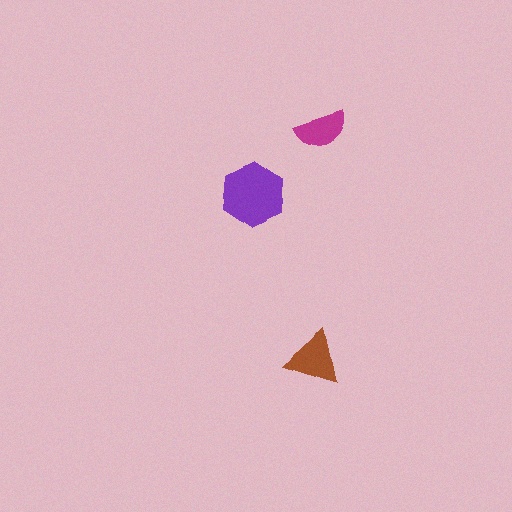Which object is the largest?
The purple hexagon.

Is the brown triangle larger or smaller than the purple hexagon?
Smaller.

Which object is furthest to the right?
The magenta semicircle is rightmost.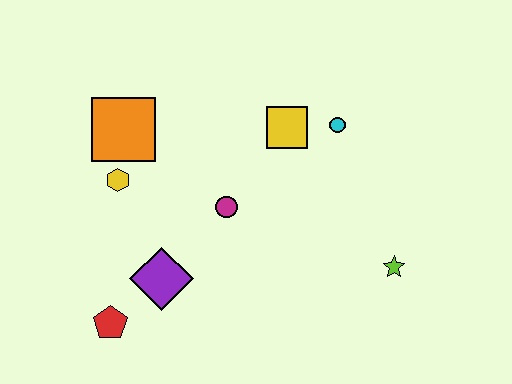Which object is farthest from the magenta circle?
The lime star is farthest from the magenta circle.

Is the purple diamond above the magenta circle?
No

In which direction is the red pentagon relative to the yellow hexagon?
The red pentagon is below the yellow hexagon.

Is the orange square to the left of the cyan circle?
Yes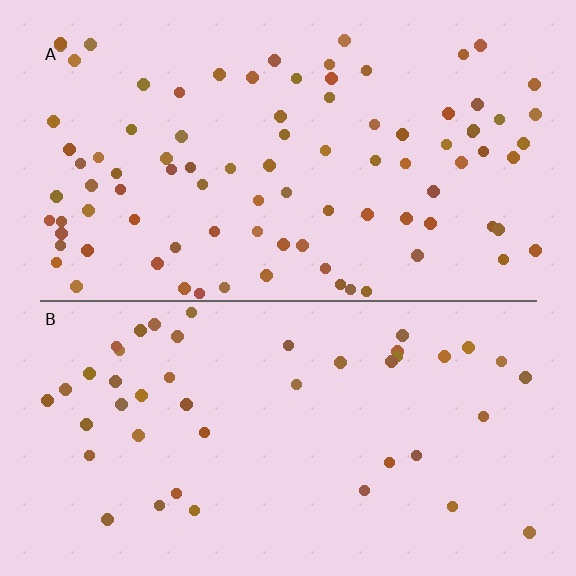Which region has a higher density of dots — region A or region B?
A (the top).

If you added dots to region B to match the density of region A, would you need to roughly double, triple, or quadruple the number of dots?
Approximately double.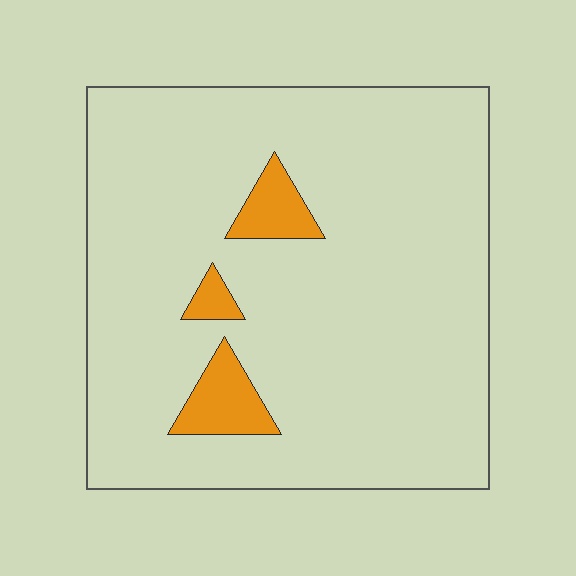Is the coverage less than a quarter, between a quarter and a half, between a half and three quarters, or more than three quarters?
Less than a quarter.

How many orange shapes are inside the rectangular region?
3.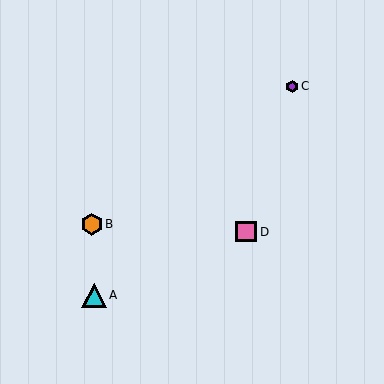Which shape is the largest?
The cyan triangle (labeled A) is the largest.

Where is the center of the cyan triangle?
The center of the cyan triangle is at (94, 295).